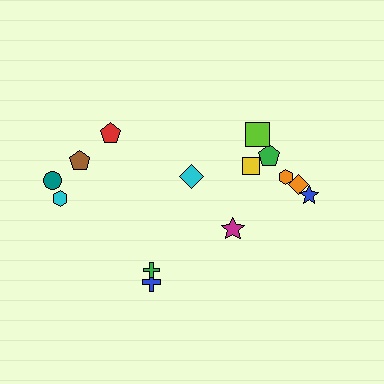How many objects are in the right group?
There are 8 objects.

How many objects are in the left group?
There are 6 objects.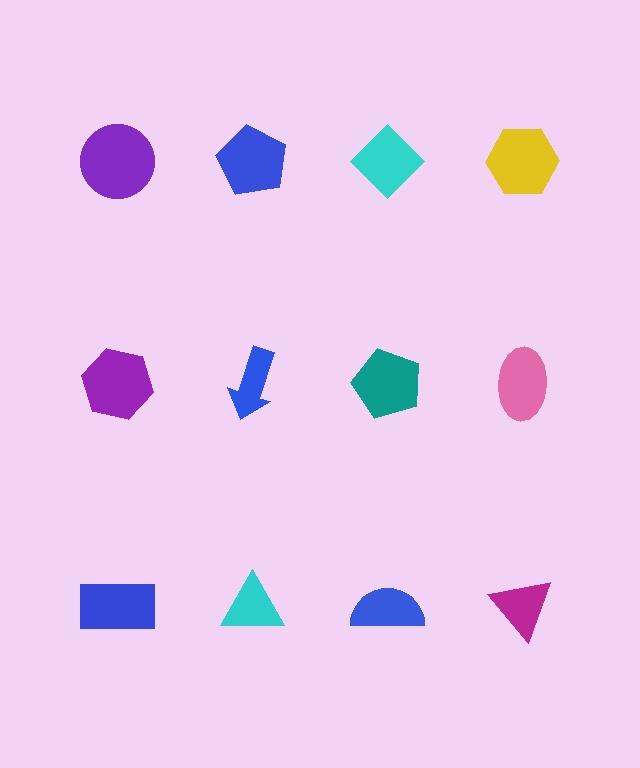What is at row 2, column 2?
A blue arrow.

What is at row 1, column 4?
A yellow hexagon.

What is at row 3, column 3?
A blue semicircle.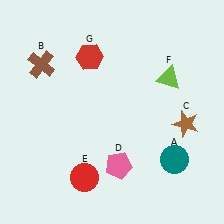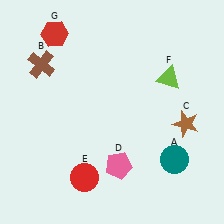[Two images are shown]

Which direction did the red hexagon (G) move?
The red hexagon (G) moved left.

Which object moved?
The red hexagon (G) moved left.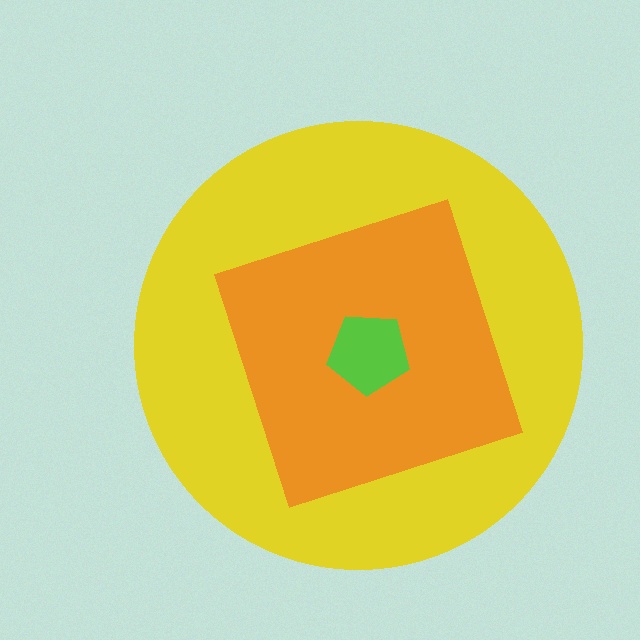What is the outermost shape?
The yellow circle.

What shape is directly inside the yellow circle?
The orange diamond.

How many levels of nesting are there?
3.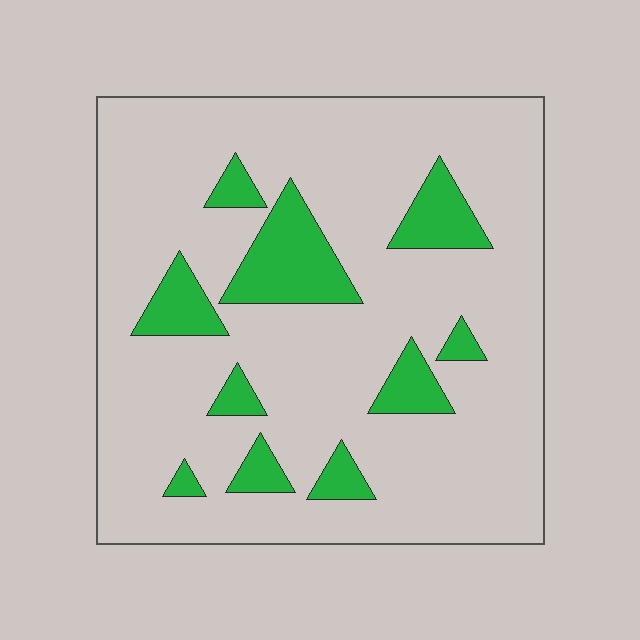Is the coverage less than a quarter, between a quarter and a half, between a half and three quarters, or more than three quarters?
Less than a quarter.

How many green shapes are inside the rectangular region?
10.